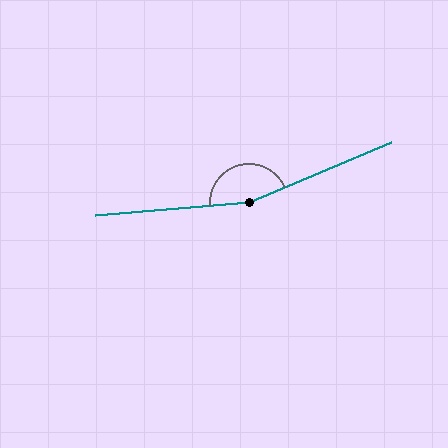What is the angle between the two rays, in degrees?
Approximately 162 degrees.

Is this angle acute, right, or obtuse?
It is obtuse.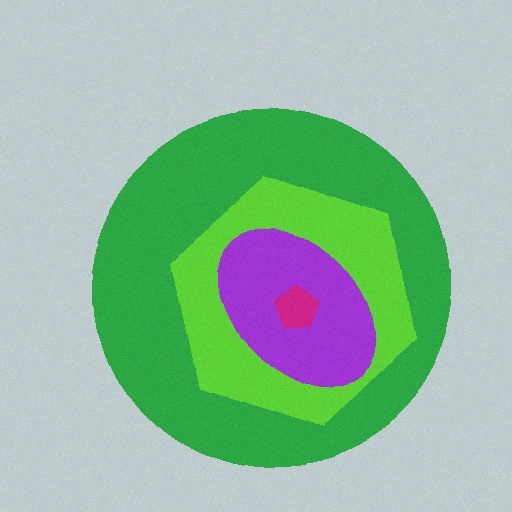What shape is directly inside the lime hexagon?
The purple ellipse.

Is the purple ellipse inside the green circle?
Yes.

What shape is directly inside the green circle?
The lime hexagon.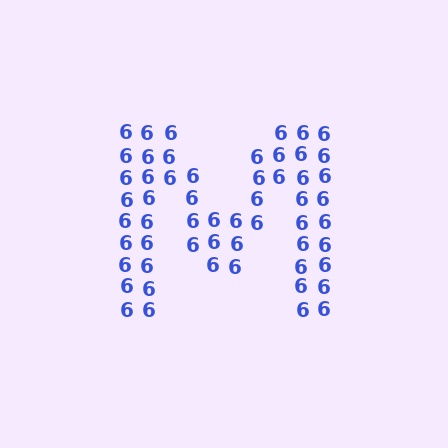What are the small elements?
The small elements are digit 6's.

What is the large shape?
The large shape is the letter M.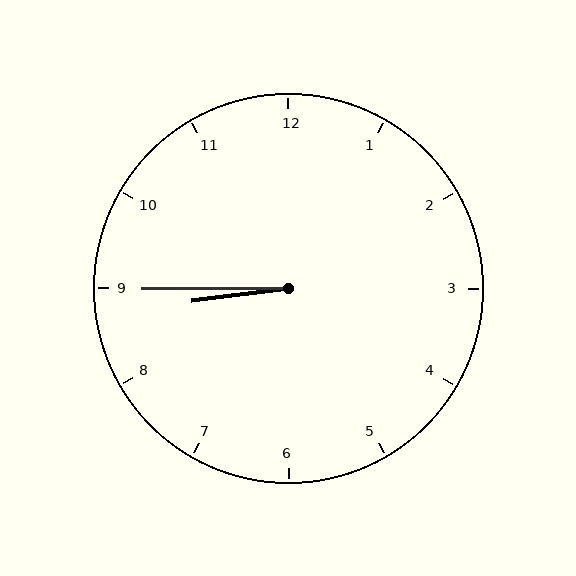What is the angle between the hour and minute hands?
Approximately 8 degrees.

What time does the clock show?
8:45.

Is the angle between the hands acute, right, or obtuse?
It is acute.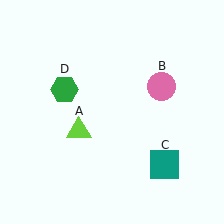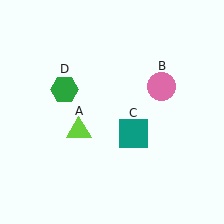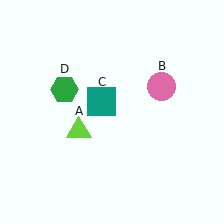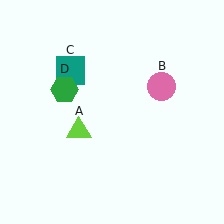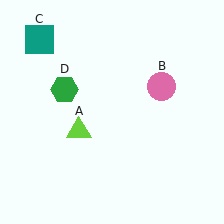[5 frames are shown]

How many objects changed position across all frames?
1 object changed position: teal square (object C).